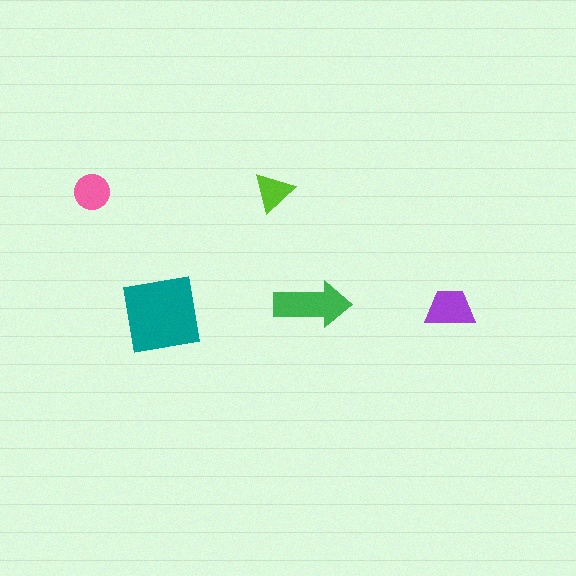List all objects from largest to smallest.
The teal square, the green arrow, the purple trapezoid, the pink circle, the lime triangle.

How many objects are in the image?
There are 5 objects in the image.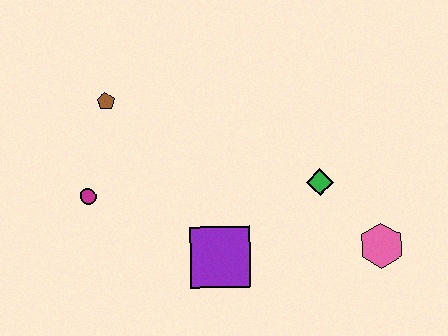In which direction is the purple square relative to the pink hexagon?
The purple square is to the left of the pink hexagon.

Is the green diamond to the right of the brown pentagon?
Yes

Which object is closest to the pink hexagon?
The green diamond is closest to the pink hexagon.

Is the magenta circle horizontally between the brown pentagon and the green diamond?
No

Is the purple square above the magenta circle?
No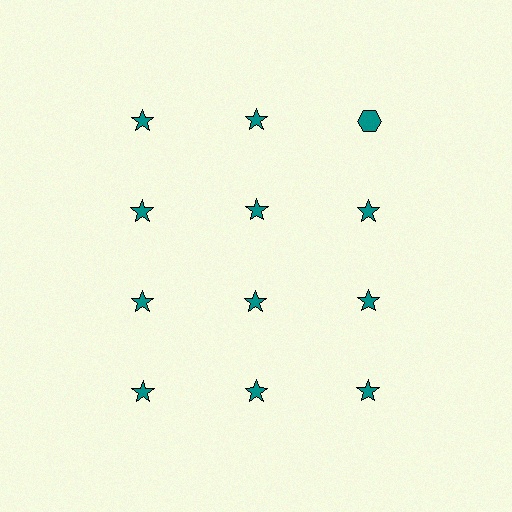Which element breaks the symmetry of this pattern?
The teal hexagon in the top row, center column breaks the symmetry. All other shapes are teal stars.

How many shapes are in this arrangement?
There are 12 shapes arranged in a grid pattern.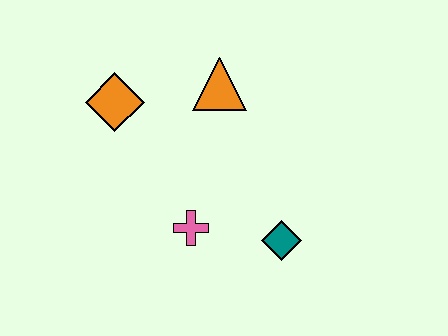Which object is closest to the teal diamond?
The pink cross is closest to the teal diamond.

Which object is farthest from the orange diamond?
The teal diamond is farthest from the orange diamond.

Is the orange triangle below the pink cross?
No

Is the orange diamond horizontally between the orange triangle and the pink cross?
No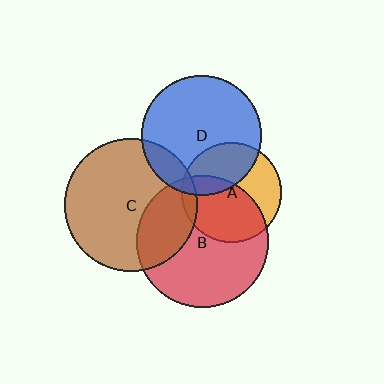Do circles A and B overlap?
Yes.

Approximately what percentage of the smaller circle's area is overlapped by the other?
Approximately 55%.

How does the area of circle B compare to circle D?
Approximately 1.2 times.